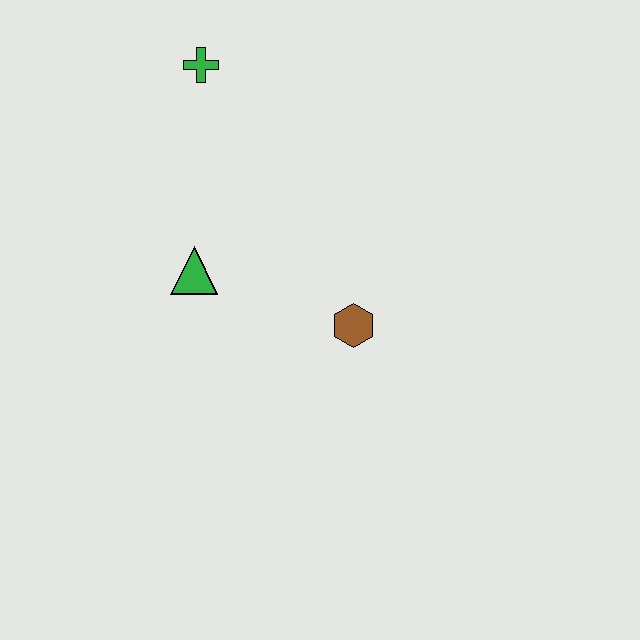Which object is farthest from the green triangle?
The green cross is farthest from the green triangle.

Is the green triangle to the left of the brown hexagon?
Yes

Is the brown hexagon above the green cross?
No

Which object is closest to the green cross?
The green triangle is closest to the green cross.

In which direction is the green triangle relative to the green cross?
The green triangle is below the green cross.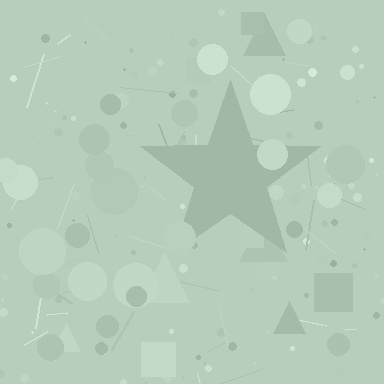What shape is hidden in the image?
A star is hidden in the image.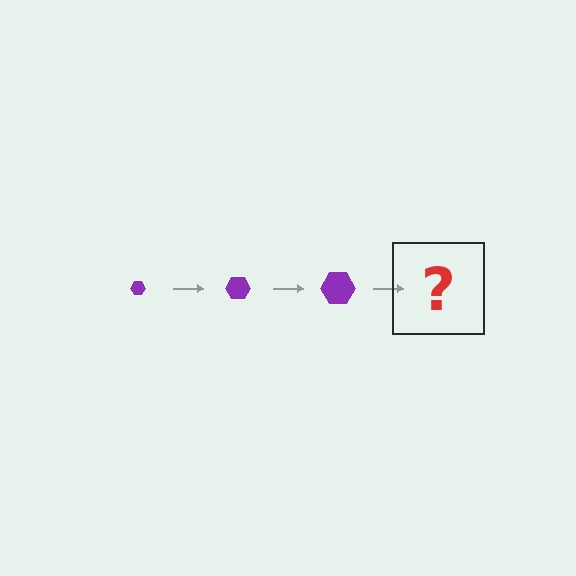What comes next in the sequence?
The next element should be a purple hexagon, larger than the previous one.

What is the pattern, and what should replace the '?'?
The pattern is that the hexagon gets progressively larger each step. The '?' should be a purple hexagon, larger than the previous one.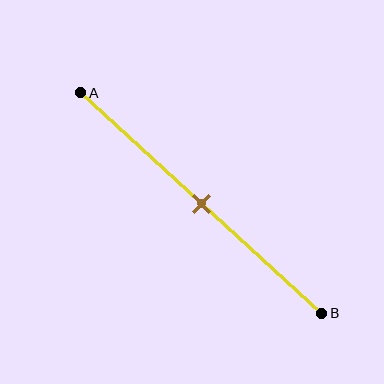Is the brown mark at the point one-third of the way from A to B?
No, the mark is at about 50% from A, not at the 33% one-third point.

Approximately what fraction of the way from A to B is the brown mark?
The brown mark is approximately 50% of the way from A to B.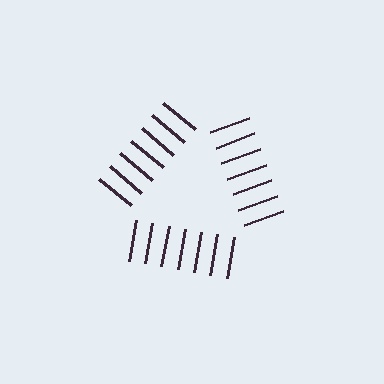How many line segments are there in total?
21 — 7 along each of the 3 edges.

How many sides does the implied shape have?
3 sides — the line-ends trace a triangle.